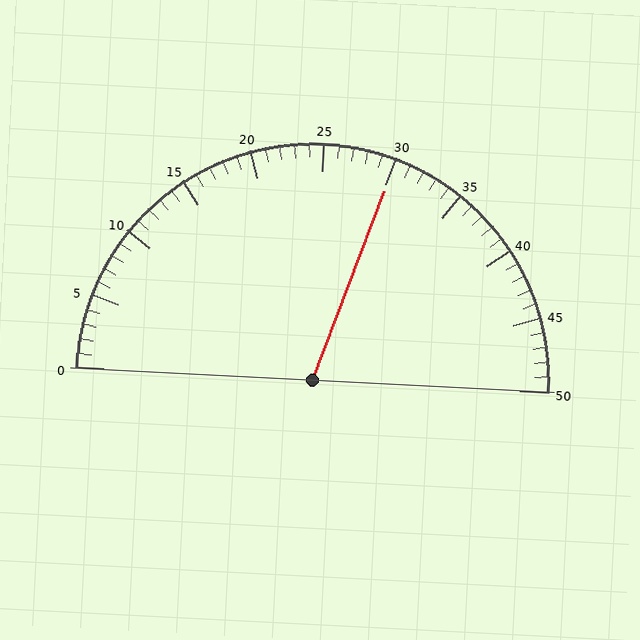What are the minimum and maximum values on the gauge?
The gauge ranges from 0 to 50.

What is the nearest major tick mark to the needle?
The nearest major tick mark is 30.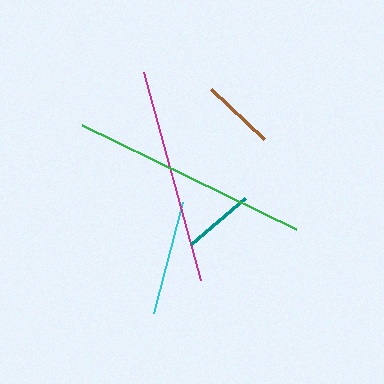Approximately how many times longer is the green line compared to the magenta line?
The green line is approximately 1.1 times the length of the magenta line.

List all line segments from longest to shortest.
From longest to shortest: green, magenta, cyan, brown, teal.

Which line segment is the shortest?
The teal line is the shortest at approximately 72 pixels.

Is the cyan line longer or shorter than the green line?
The green line is longer than the cyan line.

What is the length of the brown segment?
The brown segment is approximately 72 pixels long.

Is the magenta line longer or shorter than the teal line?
The magenta line is longer than the teal line.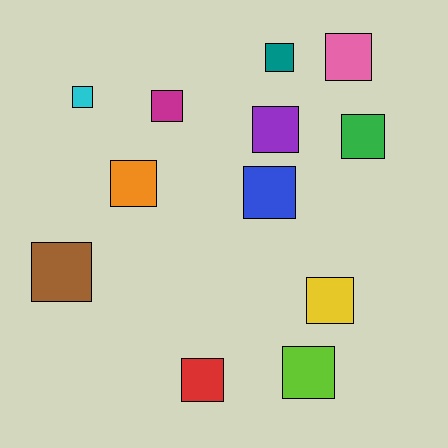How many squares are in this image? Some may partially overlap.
There are 12 squares.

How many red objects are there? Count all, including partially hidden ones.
There is 1 red object.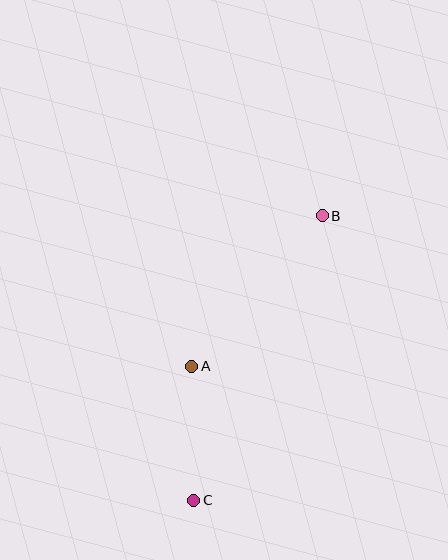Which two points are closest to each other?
Points A and C are closest to each other.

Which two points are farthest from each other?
Points B and C are farthest from each other.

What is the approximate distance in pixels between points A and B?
The distance between A and B is approximately 199 pixels.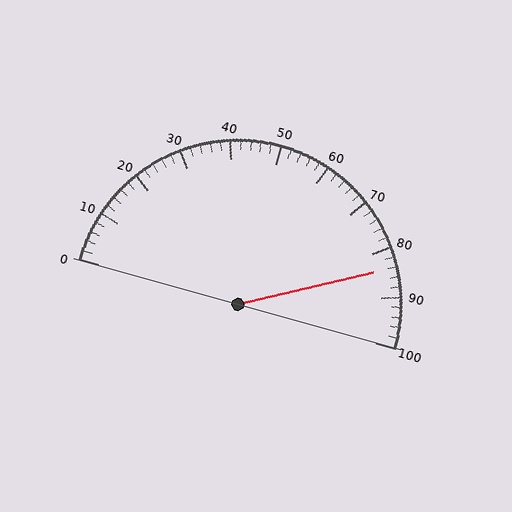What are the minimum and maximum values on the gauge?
The gauge ranges from 0 to 100.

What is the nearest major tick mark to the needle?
The nearest major tick mark is 80.